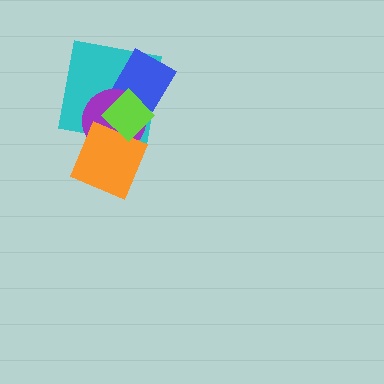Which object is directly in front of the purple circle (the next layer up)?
The orange square is directly in front of the purple circle.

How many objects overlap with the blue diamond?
3 objects overlap with the blue diamond.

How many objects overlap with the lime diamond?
4 objects overlap with the lime diamond.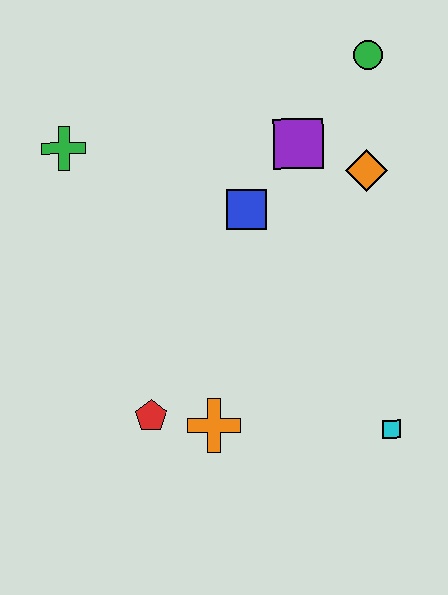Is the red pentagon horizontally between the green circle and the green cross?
Yes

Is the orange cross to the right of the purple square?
No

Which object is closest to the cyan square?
The orange cross is closest to the cyan square.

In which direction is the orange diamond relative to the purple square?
The orange diamond is to the right of the purple square.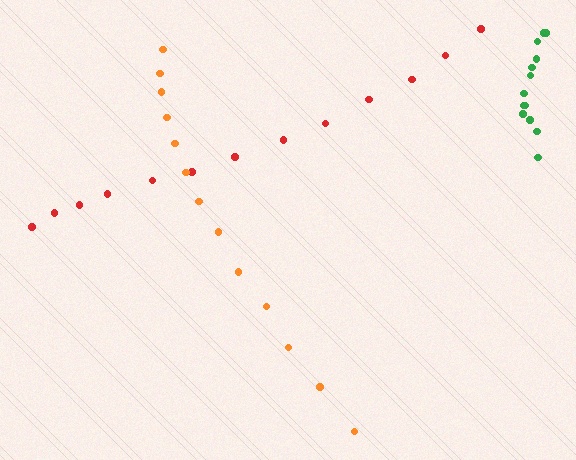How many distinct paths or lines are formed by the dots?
There are 3 distinct paths.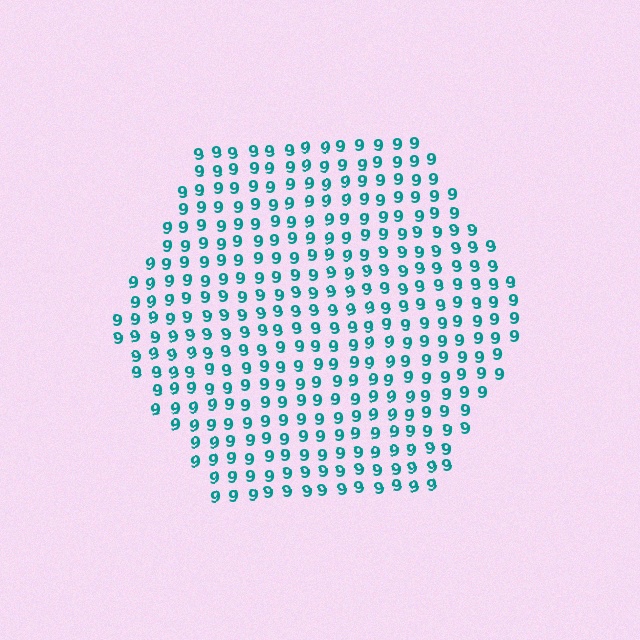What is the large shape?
The large shape is a hexagon.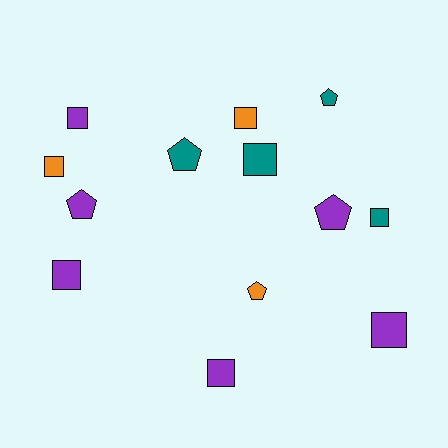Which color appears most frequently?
Purple, with 6 objects.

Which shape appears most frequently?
Square, with 8 objects.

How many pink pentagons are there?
There are no pink pentagons.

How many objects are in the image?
There are 13 objects.